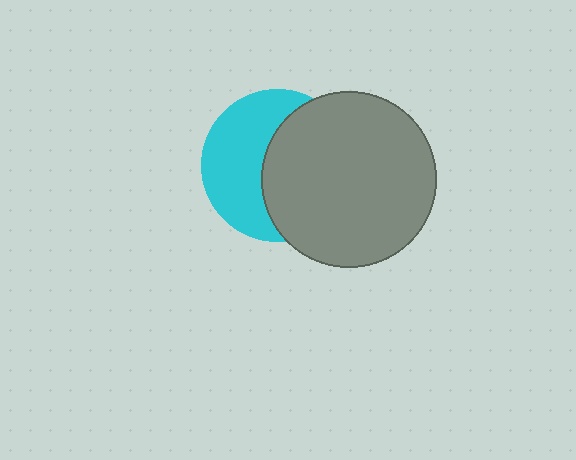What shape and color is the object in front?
The object in front is a gray circle.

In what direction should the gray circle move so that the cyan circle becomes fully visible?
The gray circle should move right. That is the shortest direction to clear the overlap and leave the cyan circle fully visible.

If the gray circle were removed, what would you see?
You would see the complete cyan circle.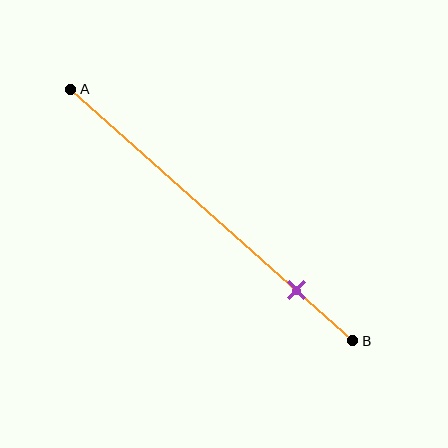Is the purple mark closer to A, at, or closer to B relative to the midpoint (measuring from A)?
The purple mark is closer to point B than the midpoint of segment AB.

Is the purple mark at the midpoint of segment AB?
No, the mark is at about 80% from A, not at the 50% midpoint.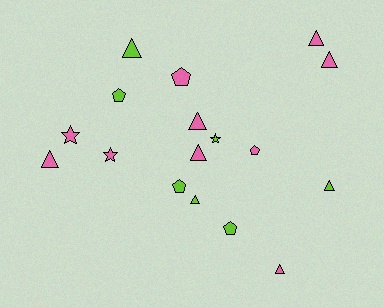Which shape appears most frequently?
Triangle, with 9 objects.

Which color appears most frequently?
Pink, with 10 objects.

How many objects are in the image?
There are 17 objects.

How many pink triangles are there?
There are 6 pink triangles.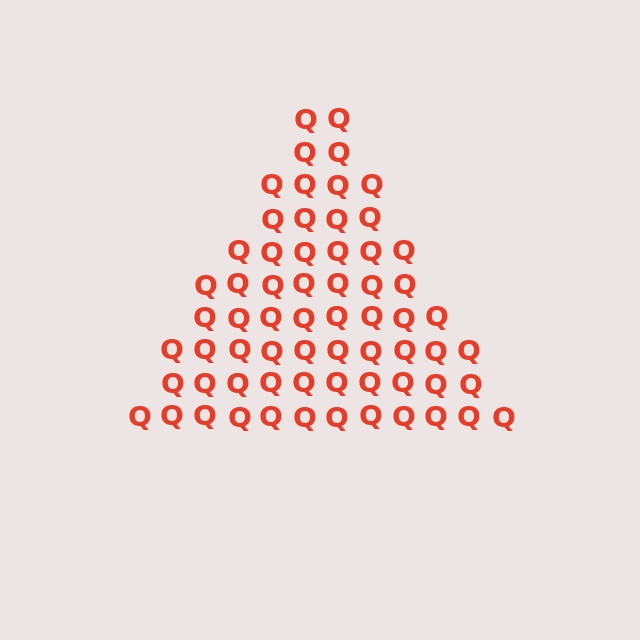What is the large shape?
The large shape is a triangle.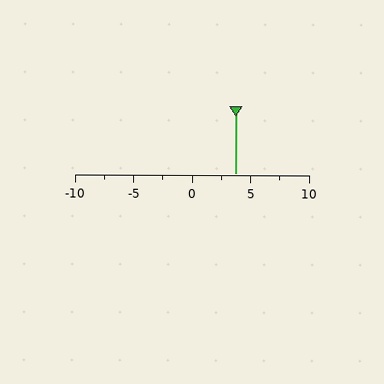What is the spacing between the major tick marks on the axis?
The major ticks are spaced 5 apart.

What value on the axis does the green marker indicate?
The marker indicates approximately 3.8.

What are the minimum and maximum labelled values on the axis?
The axis runs from -10 to 10.